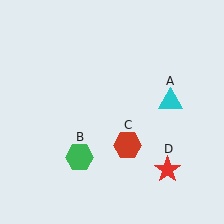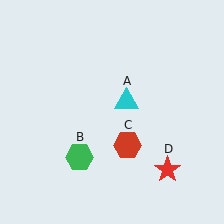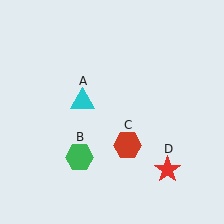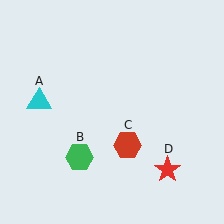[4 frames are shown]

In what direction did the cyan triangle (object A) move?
The cyan triangle (object A) moved left.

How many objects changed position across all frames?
1 object changed position: cyan triangle (object A).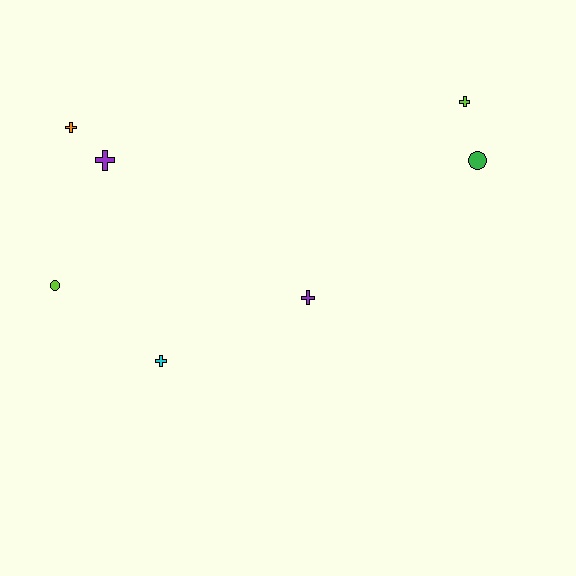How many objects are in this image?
There are 7 objects.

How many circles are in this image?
There are 2 circles.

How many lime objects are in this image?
There are 2 lime objects.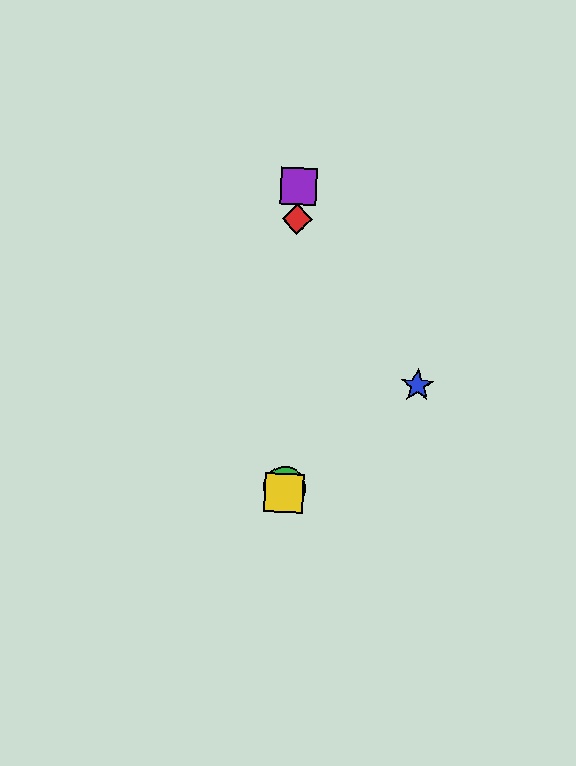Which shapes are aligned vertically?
The red diamond, the green circle, the yellow square, the purple square are aligned vertically.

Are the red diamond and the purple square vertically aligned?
Yes, both are at x≈297.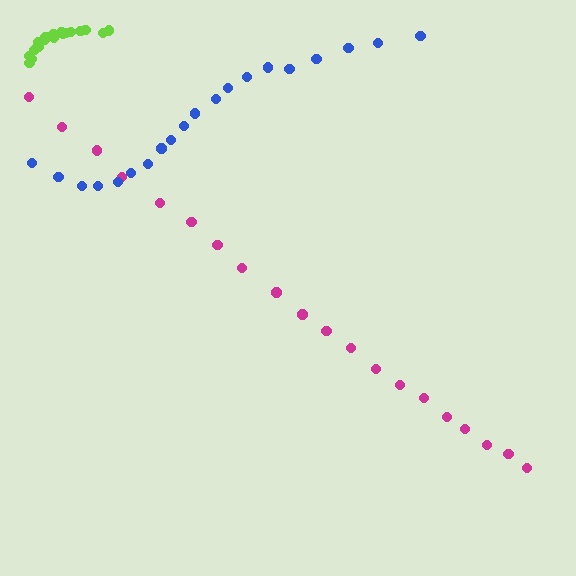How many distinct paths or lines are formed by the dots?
There are 3 distinct paths.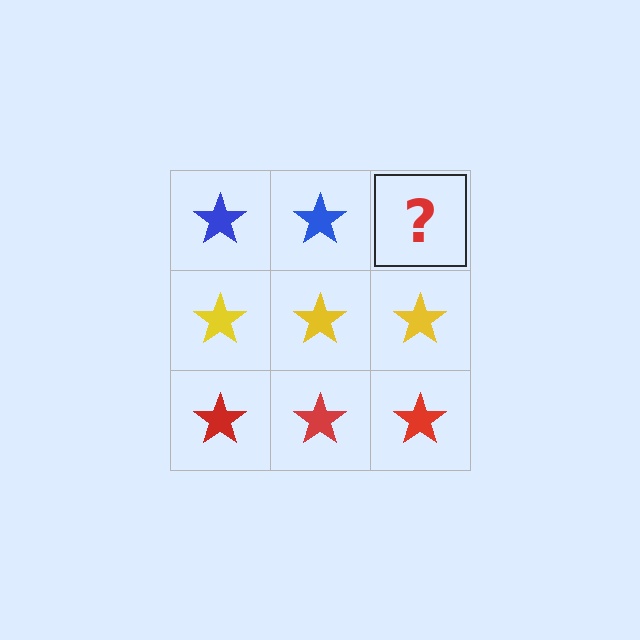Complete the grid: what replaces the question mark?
The question mark should be replaced with a blue star.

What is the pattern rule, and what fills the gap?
The rule is that each row has a consistent color. The gap should be filled with a blue star.